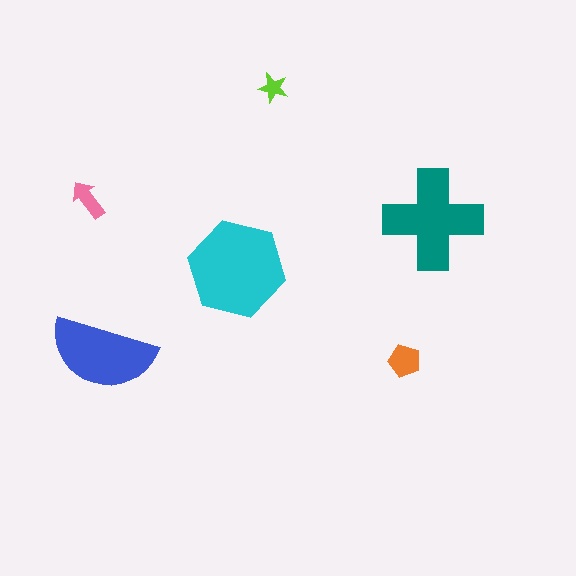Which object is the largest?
The cyan hexagon.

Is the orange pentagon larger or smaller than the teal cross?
Smaller.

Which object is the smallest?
The lime star.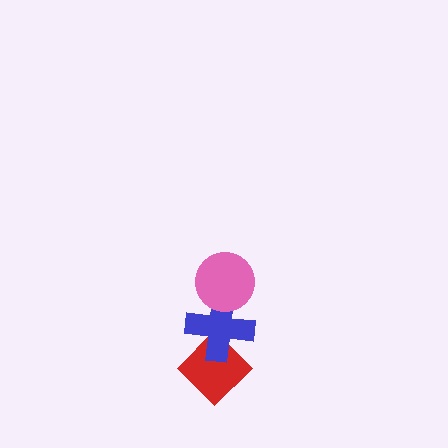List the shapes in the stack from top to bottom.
From top to bottom: the pink circle, the blue cross, the red diamond.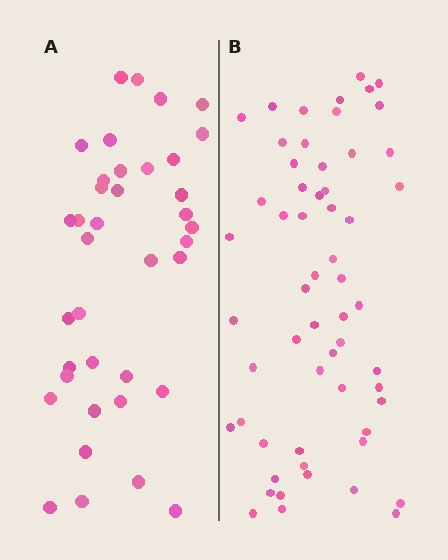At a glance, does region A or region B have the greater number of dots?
Region B (the right region) has more dots.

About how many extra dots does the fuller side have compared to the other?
Region B has approximately 20 more dots than region A.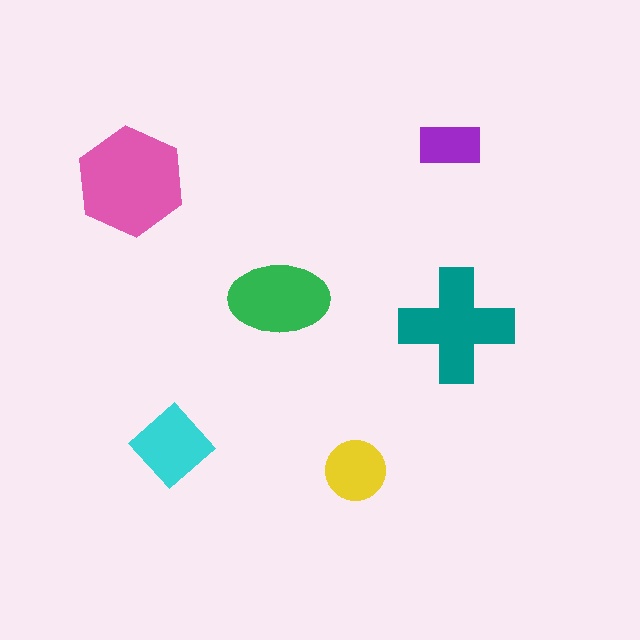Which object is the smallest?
The purple rectangle.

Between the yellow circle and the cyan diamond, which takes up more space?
The cyan diamond.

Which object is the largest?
The pink hexagon.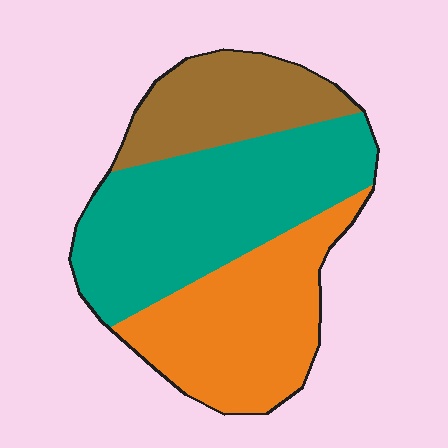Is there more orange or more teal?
Teal.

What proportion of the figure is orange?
Orange covers about 35% of the figure.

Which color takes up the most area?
Teal, at roughly 45%.